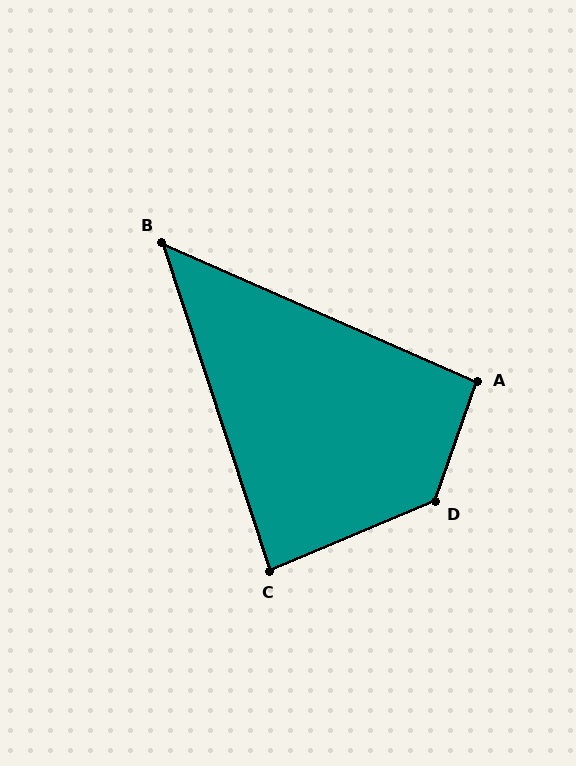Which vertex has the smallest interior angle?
B, at approximately 48 degrees.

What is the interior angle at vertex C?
Approximately 85 degrees (approximately right).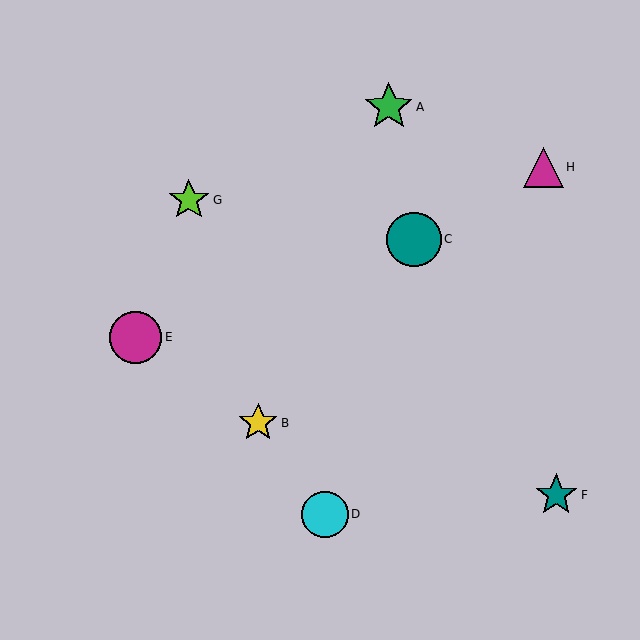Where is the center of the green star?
The center of the green star is at (389, 107).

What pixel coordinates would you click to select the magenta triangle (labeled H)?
Click at (543, 167) to select the magenta triangle H.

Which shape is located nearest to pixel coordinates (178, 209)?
The lime star (labeled G) at (189, 200) is nearest to that location.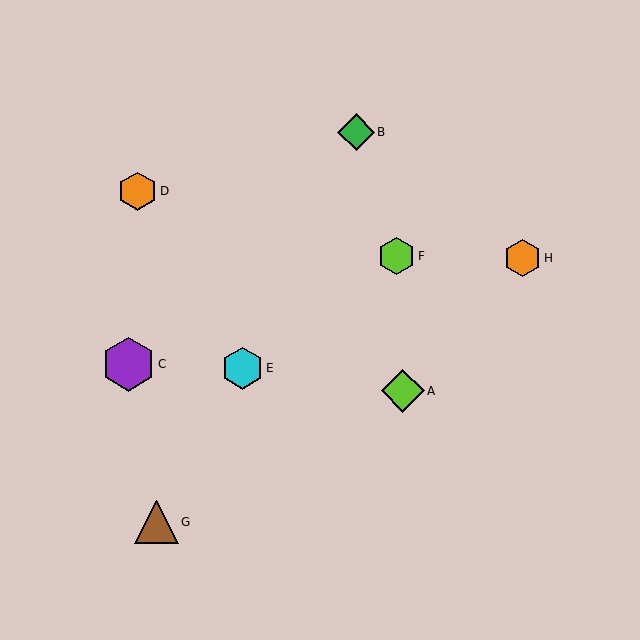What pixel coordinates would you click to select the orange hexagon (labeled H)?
Click at (522, 258) to select the orange hexagon H.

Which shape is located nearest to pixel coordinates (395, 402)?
The lime diamond (labeled A) at (403, 391) is nearest to that location.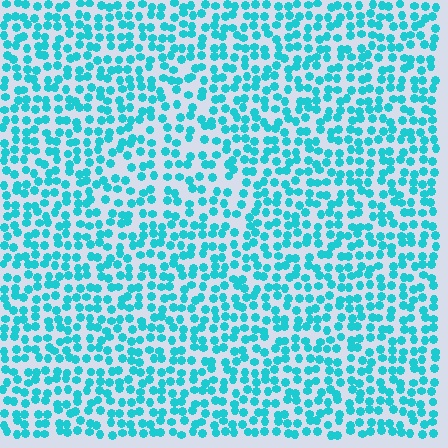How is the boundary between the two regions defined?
The boundary is defined by a change in element density (approximately 1.4x ratio). All elements are the same color, size, and shape.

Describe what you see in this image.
The image contains small cyan elements arranged at two different densities. A triangle-shaped region is visible where the elements are less densely packed than the surrounding area.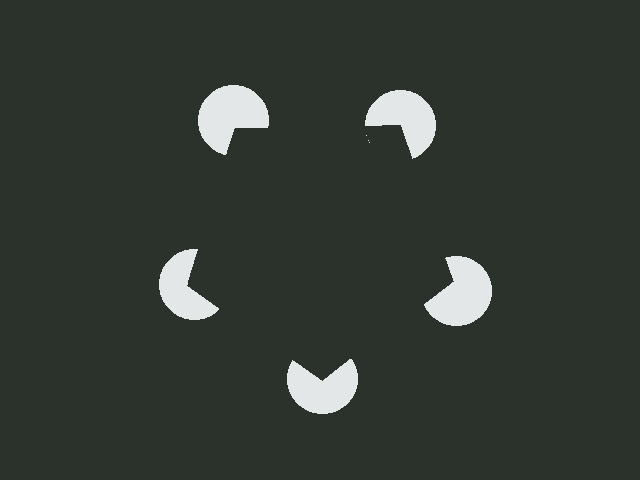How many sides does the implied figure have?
5 sides.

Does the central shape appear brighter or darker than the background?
It typically appears slightly darker than the background, even though no actual brightness change is drawn.